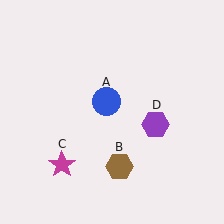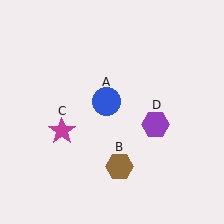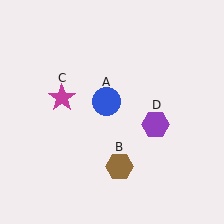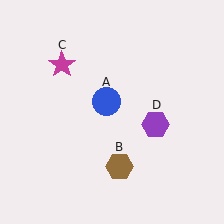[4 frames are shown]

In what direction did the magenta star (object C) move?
The magenta star (object C) moved up.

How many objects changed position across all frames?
1 object changed position: magenta star (object C).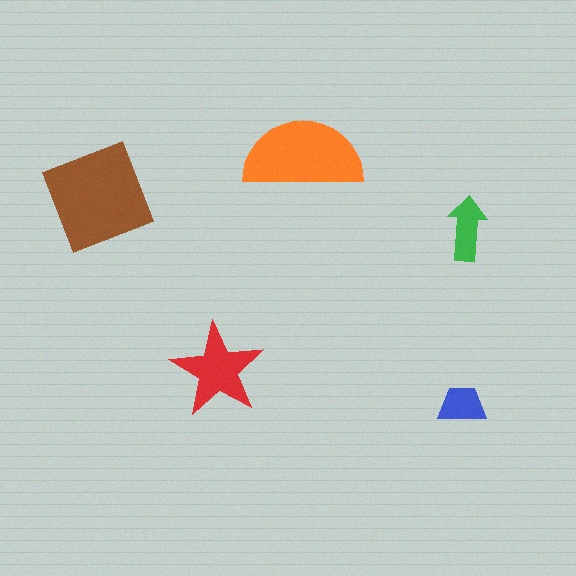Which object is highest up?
The orange semicircle is topmost.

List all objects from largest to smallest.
The brown diamond, the orange semicircle, the red star, the green arrow, the blue trapezoid.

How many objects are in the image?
There are 5 objects in the image.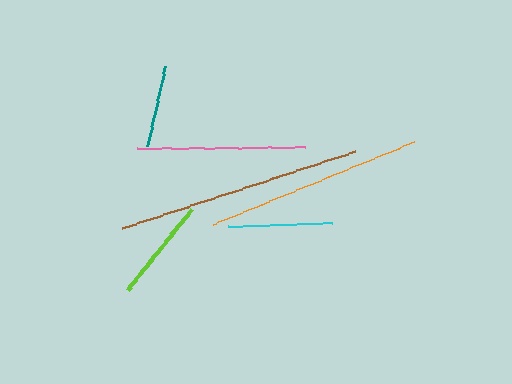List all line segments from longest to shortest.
From longest to shortest: brown, orange, pink, cyan, lime, teal.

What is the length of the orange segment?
The orange segment is approximately 218 pixels long.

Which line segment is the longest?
The brown line is the longest at approximately 244 pixels.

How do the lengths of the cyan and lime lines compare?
The cyan and lime lines are approximately the same length.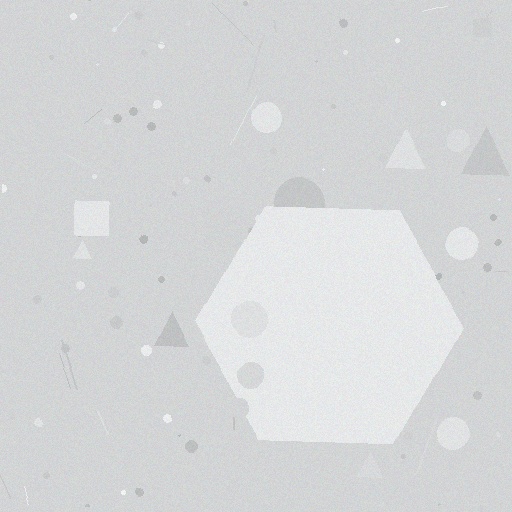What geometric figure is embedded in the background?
A hexagon is embedded in the background.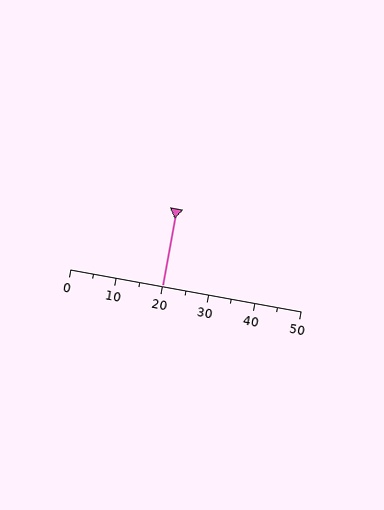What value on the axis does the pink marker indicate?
The marker indicates approximately 20.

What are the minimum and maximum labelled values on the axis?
The axis runs from 0 to 50.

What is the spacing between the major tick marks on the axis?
The major ticks are spaced 10 apart.